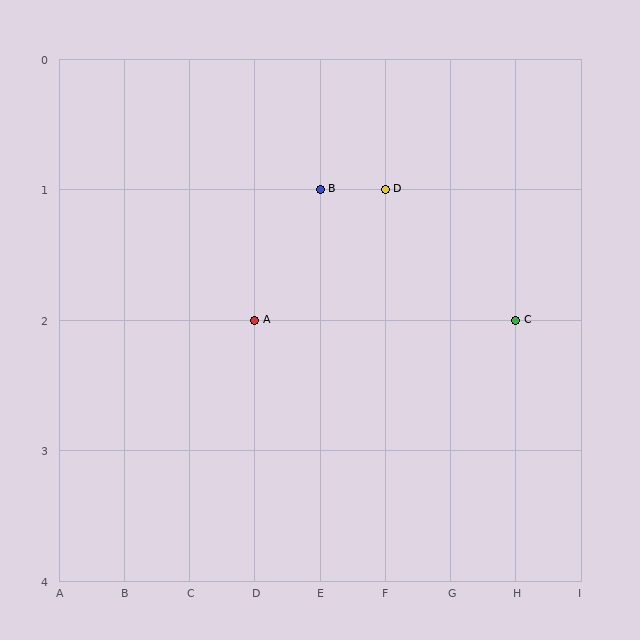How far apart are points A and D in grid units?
Points A and D are 2 columns and 1 row apart (about 2.2 grid units diagonally).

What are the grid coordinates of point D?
Point D is at grid coordinates (F, 1).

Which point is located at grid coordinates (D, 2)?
Point A is at (D, 2).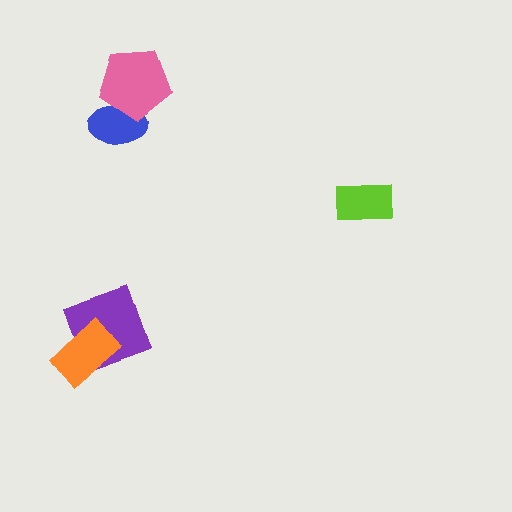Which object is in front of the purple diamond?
The orange rectangle is in front of the purple diamond.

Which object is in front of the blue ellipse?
The pink pentagon is in front of the blue ellipse.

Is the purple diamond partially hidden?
Yes, it is partially covered by another shape.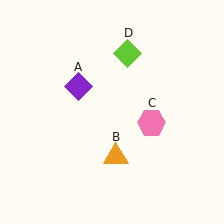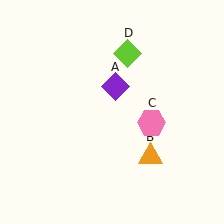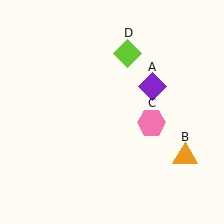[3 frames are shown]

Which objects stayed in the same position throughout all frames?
Pink hexagon (object C) and lime diamond (object D) remained stationary.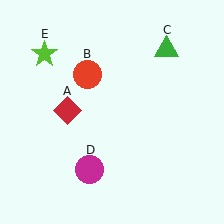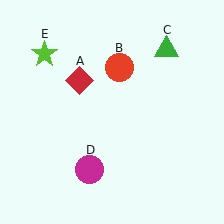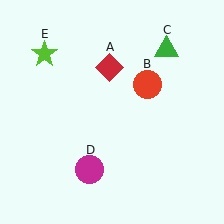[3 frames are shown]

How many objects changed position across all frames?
2 objects changed position: red diamond (object A), red circle (object B).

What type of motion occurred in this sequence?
The red diamond (object A), red circle (object B) rotated clockwise around the center of the scene.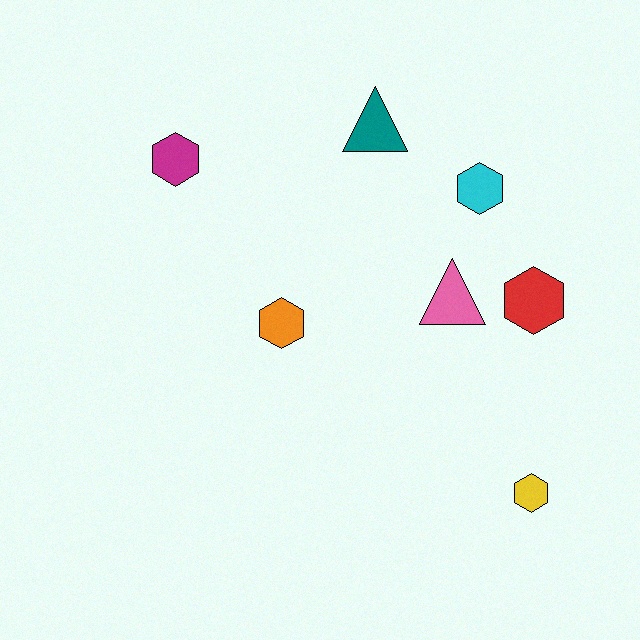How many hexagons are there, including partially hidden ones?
There are 5 hexagons.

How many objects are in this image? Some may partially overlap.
There are 7 objects.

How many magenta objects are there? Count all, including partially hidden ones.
There is 1 magenta object.